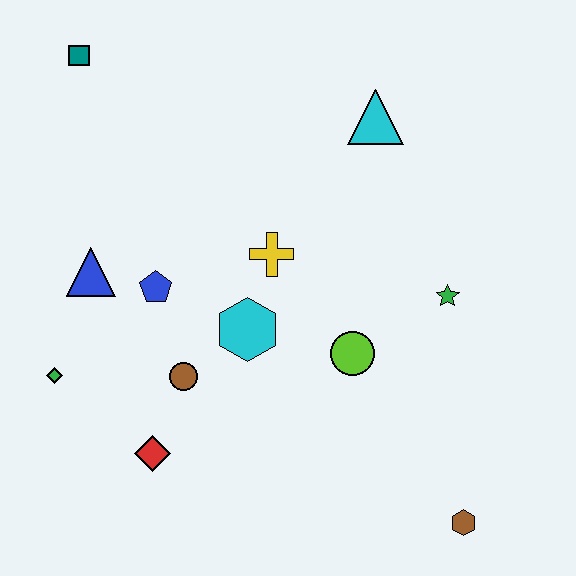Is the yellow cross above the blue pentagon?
Yes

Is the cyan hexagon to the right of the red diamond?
Yes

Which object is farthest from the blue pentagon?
The brown hexagon is farthest from the blue pentagon.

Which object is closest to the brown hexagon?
The lime circle is closest to the brown hexagon.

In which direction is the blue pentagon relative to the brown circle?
The blue pentagon is above the brown circle.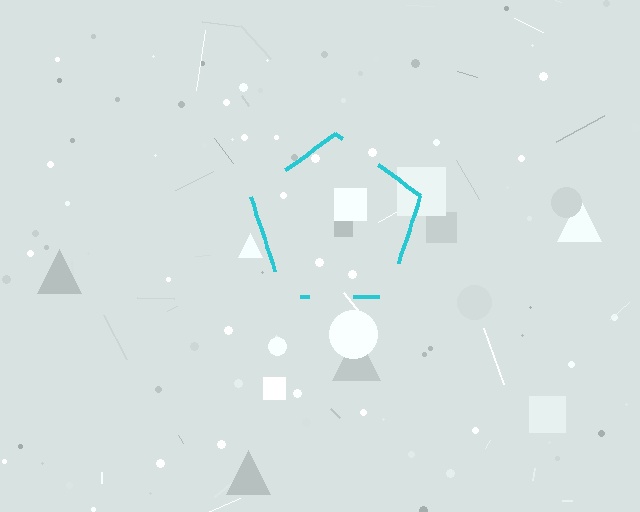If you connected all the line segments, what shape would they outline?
They would outline a pentagon.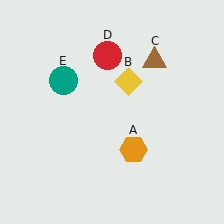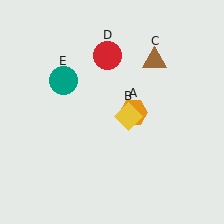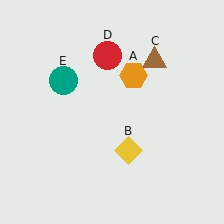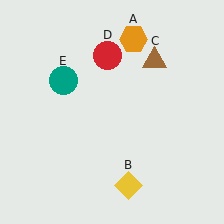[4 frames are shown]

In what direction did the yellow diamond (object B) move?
The yellow diamond (object B) moved down.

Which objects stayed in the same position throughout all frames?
Brown triangle (object C) and red circle (object D) and teal circle (object E) remained stationary.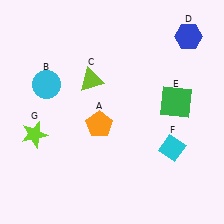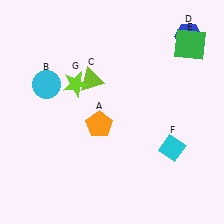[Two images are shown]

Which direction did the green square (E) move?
The green square (E) moved up.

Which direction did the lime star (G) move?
The lime star (G) moved up.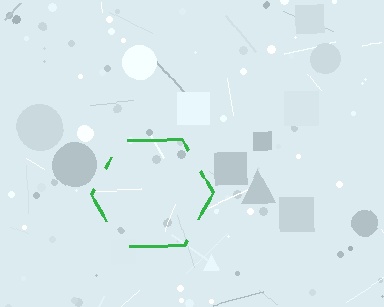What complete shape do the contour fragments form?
The contour fragments form a hexagon.